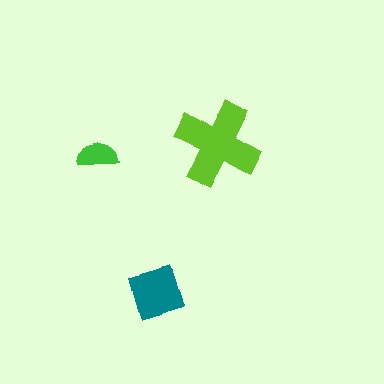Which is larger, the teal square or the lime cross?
The lime cross.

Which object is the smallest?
The green semicircle.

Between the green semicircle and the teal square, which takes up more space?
The teal square.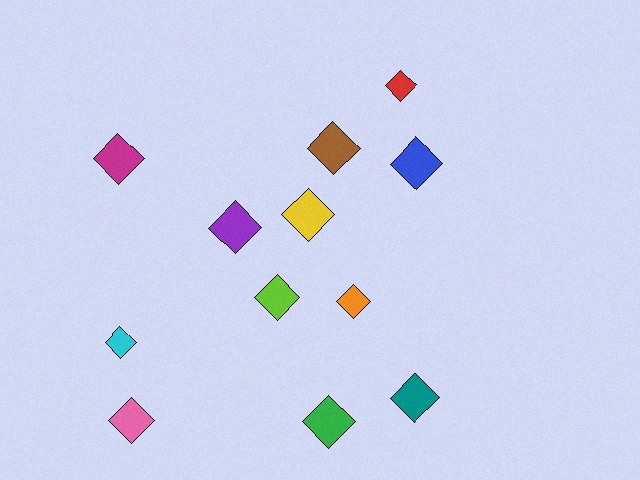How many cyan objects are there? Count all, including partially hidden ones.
There is 1 cyan object.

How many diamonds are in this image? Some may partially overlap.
There are 12 diamonds.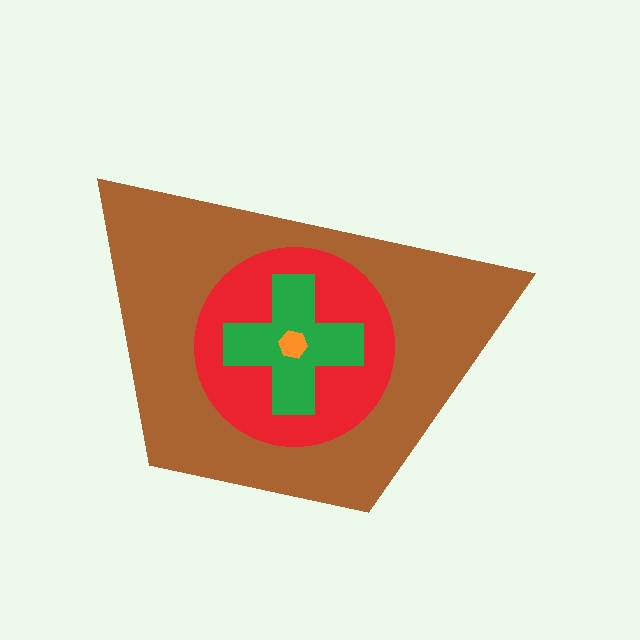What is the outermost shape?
The brown trapezoid.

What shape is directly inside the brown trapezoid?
The red circle.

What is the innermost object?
The orange hexagon.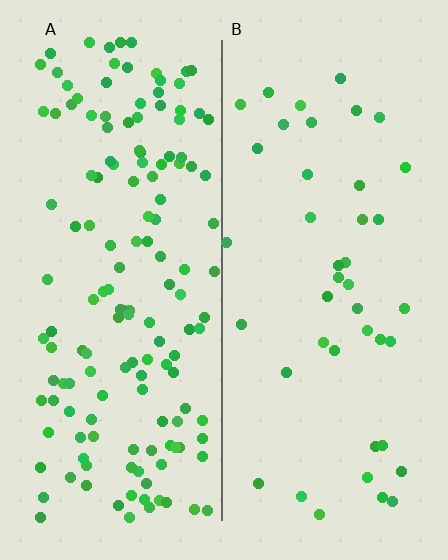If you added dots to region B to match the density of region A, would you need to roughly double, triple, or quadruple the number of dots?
Approximately quadruple.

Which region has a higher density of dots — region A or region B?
A (the left).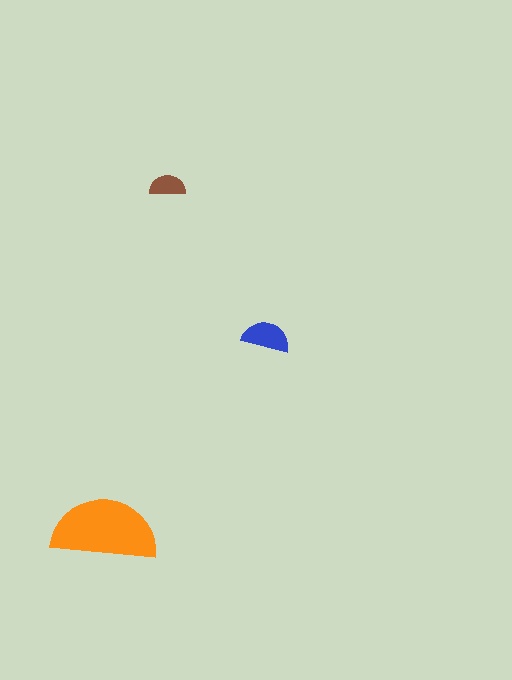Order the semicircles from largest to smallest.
the orange one, the blue one, the brown one.